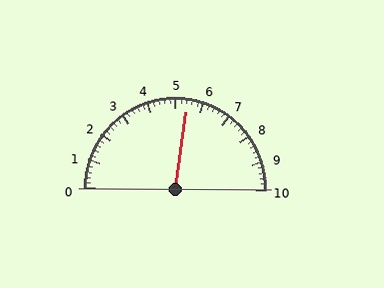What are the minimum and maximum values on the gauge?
The gauge ranges from 0 to 10.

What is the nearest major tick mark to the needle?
The nearest major tick mark is 5.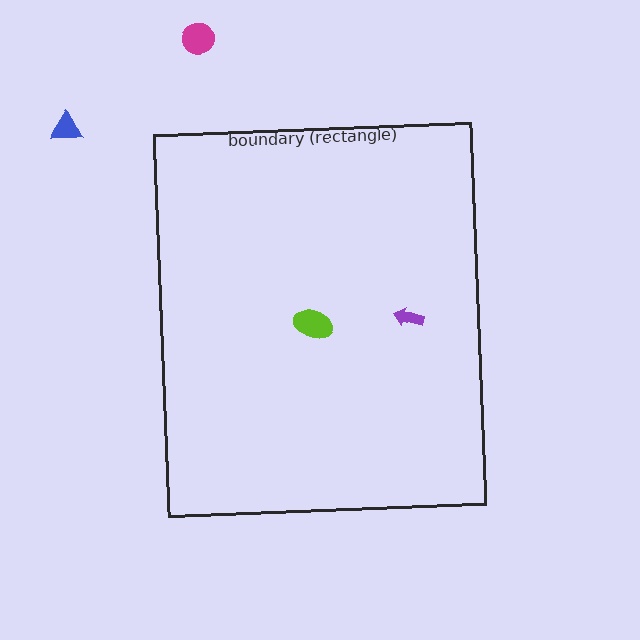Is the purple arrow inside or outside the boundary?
Inside.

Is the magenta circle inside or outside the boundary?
Outside.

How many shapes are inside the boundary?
2 inside, 2 outside.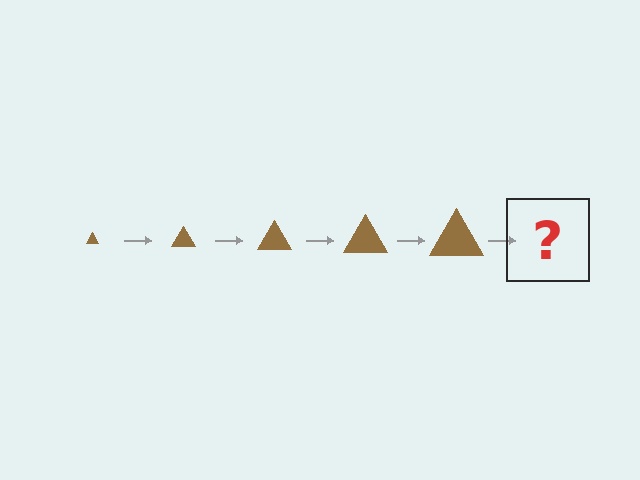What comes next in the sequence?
The next element should be a brown triangle, larger than the previous one.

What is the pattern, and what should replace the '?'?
The pattern is that the triangle gets progressively larger each step. The '?' should be a brown triangle, larger than the previous one.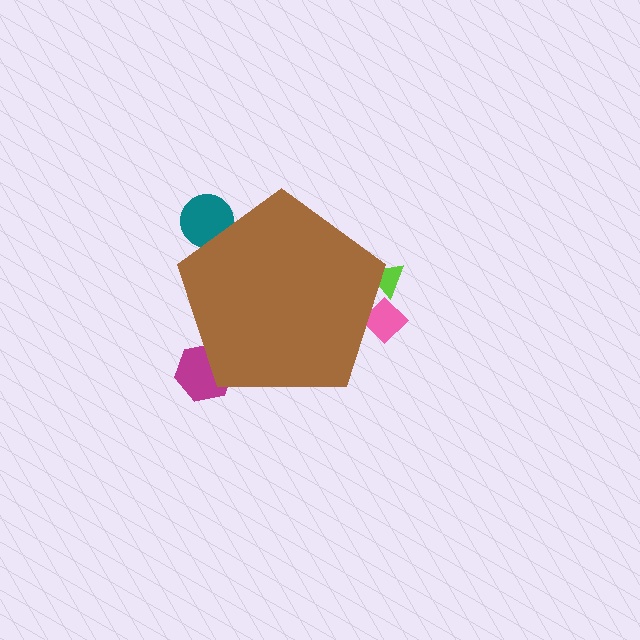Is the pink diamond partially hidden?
Yes, the pink diamond is partially hidden behind the brown pentagon.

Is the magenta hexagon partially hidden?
Yes, the magenta hexagon is partially hidden behind the brown pentagon.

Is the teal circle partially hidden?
Yes, the teal circle is partially hidden behind the brown pentagon.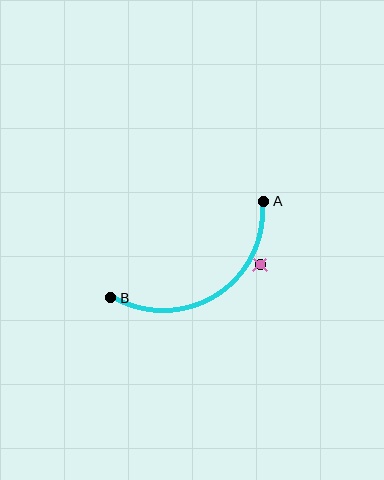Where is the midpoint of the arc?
The arc midpoint is the point on the curve farthest from the straight line joining A and B. It sits below that line.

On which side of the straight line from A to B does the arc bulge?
The arc bulges below the straight line connecting A and B.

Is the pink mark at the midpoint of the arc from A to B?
No — the pink mark does not lie on the arc at all. It sits slightly outside the curve.